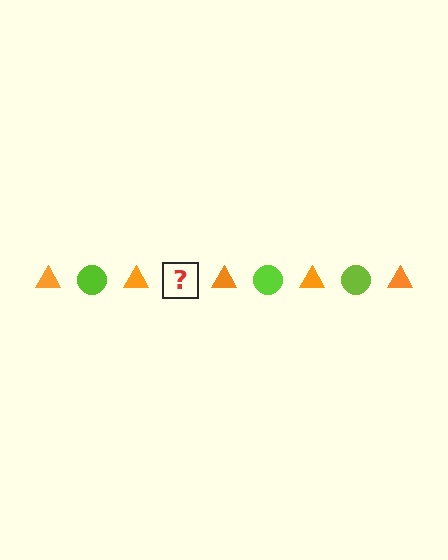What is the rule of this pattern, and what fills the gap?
The rule is that the pattern alternates between orange triangle and lime circle. The gap should be filled with a lime circle.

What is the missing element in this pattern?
The missing element is a lime circle.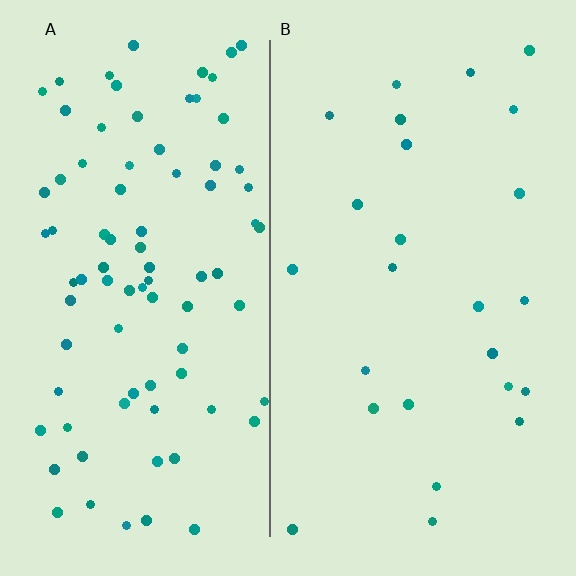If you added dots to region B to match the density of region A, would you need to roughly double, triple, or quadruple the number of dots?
Approximately triple.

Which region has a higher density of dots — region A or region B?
A (the left).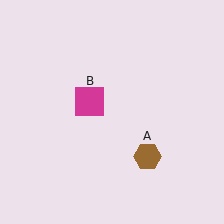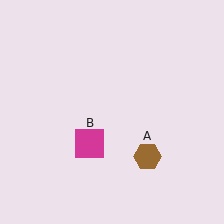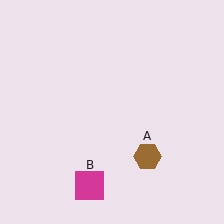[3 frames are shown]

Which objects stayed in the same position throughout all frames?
Brown hexagon (object A) remained stationary.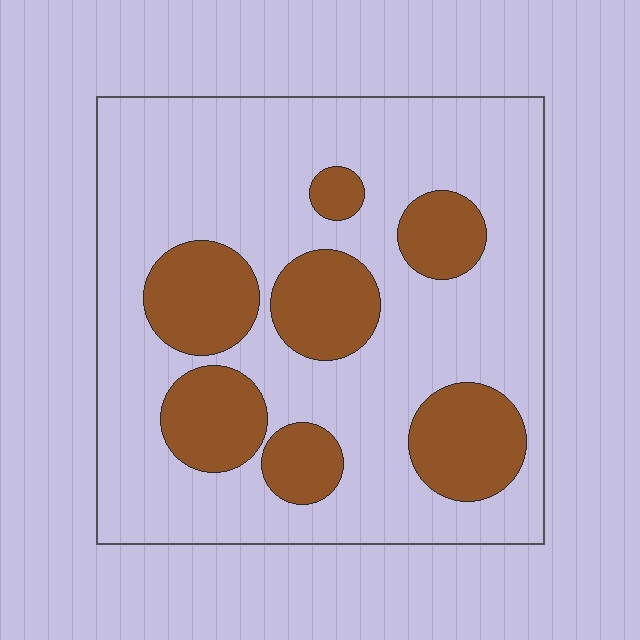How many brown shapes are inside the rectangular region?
7.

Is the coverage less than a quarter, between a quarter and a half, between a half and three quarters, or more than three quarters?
Between a quarter and a half.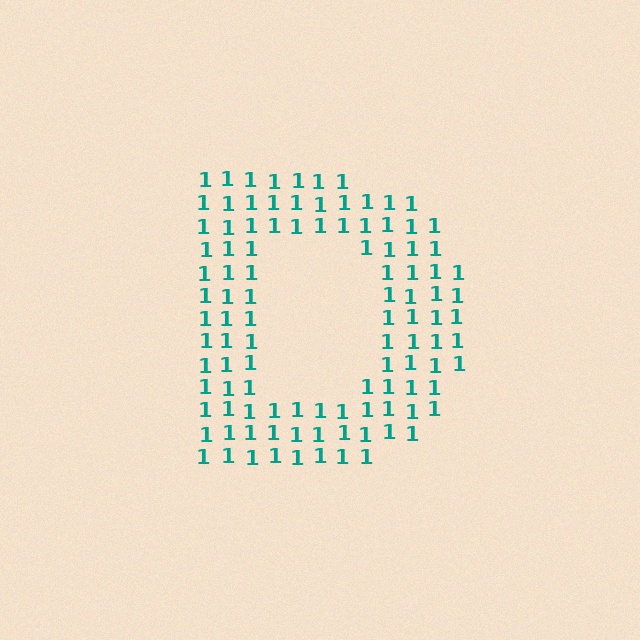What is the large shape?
The large shape is the letter D.